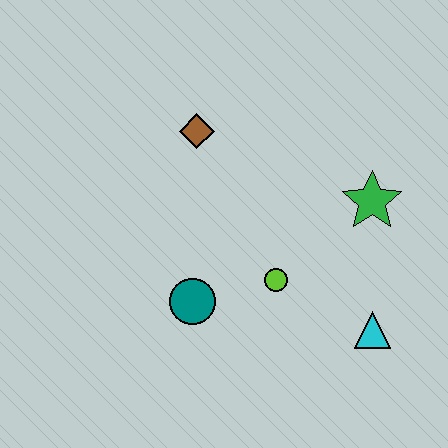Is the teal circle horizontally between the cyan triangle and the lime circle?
No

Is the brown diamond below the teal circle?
No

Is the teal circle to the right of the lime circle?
No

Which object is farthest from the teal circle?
The green star is farthest from the teal circle.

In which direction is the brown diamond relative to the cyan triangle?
The brown diamond is above the cyan triangle.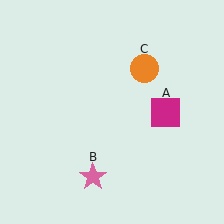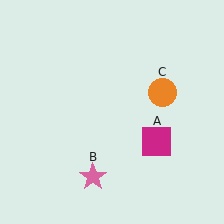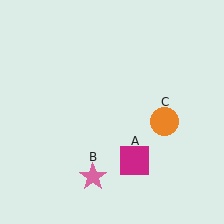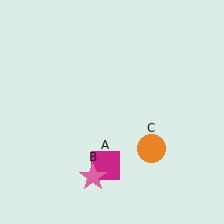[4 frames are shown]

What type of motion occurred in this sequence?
The magenta square (object A), orange circle (object C) rotated clockwise around the center of the scene.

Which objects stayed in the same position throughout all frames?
Pink star (object B) remained stationary.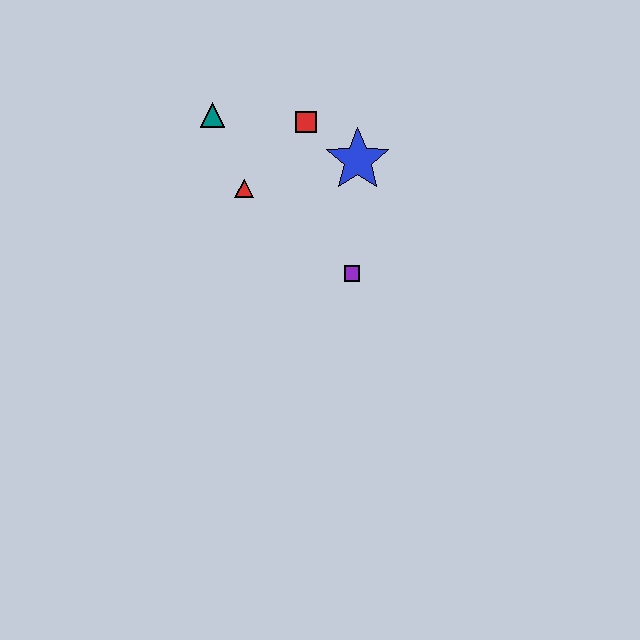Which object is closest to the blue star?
The red square is closest to the blue star.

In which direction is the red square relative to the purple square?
The red square is above the purple square.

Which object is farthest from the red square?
The purple square is farthest from the red square.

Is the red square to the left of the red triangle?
No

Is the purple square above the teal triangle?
No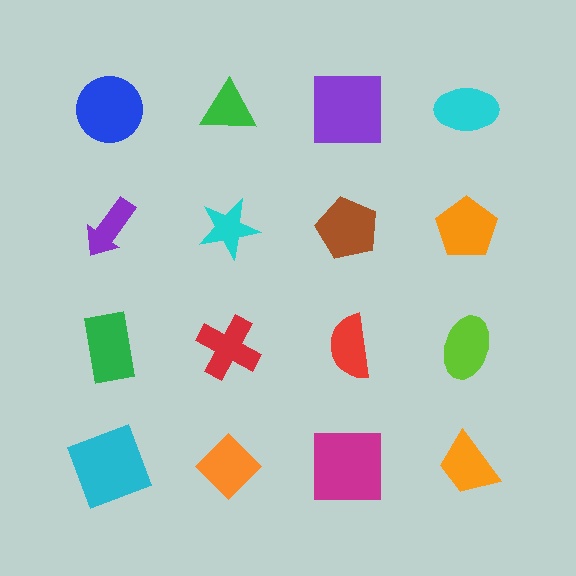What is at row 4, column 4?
An orange trapezoid.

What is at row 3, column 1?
A green rectangle.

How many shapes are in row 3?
4 shapes.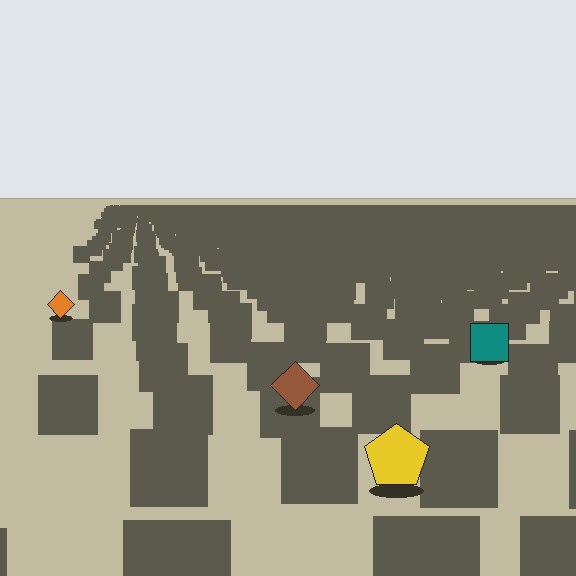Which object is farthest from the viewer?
The orange diamond is farthest from the viewer. It appears smaller and the ground texture around it is denser.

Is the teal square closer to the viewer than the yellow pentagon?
No. The yellow pentagon is closer — you can tell from the texture gradient: the ground texture is coarser near it.